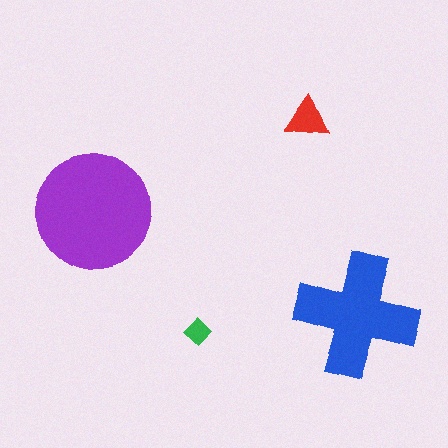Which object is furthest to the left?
The purple circle is leftmost.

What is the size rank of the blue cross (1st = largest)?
2nd.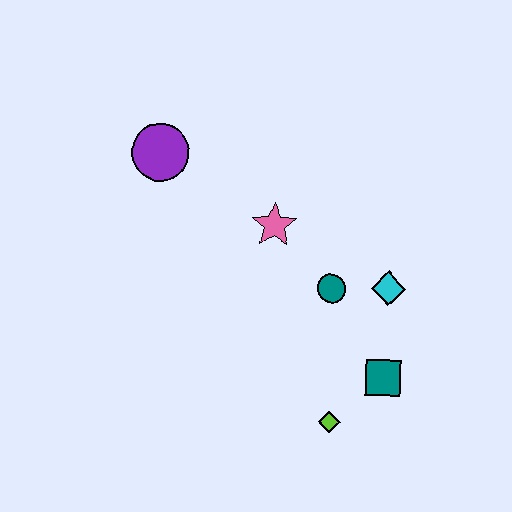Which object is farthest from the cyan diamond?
The purple circle is farthest from the cyan diamond.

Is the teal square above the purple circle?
No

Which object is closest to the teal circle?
The cyan diamond is closest to the teal circle.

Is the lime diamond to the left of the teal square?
Yes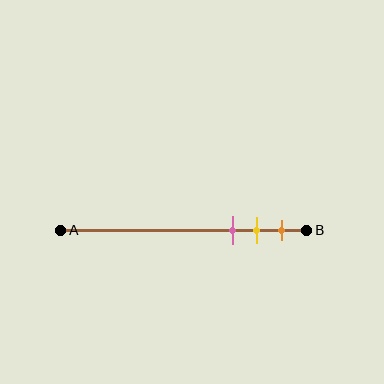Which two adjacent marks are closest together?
The yellow and orange marks are the closest adjacent pair.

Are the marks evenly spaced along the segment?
Yes, the marks are approximately evenly spaced.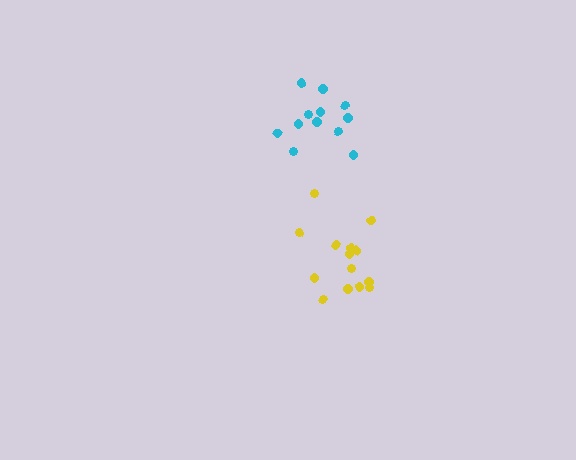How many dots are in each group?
Group 1: 14 dots, Group 2: 12 dots (26 total).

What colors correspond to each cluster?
The clusters are colored: yellow, cyan.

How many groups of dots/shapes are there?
There are 2 groups.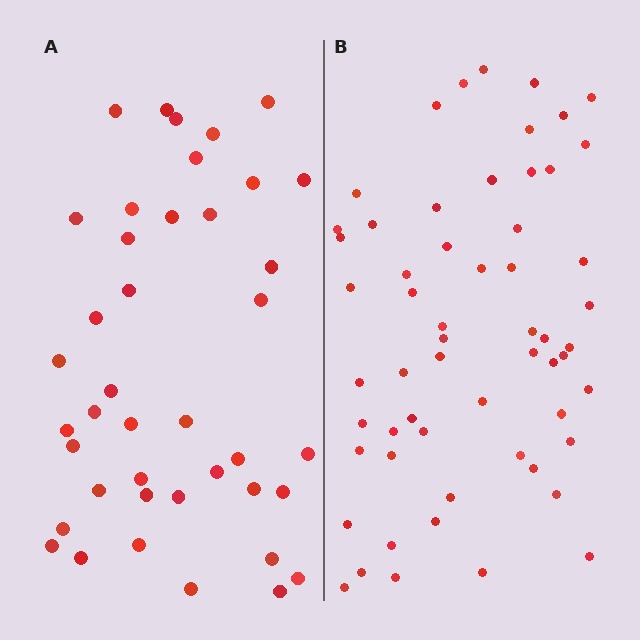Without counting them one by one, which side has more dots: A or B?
Region B (the right region) has more dots.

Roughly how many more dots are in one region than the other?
Region B has approximately 15 more dots than region A.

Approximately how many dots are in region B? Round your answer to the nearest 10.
About 60 dots. (The exact count is 58, which rounds to 60.)